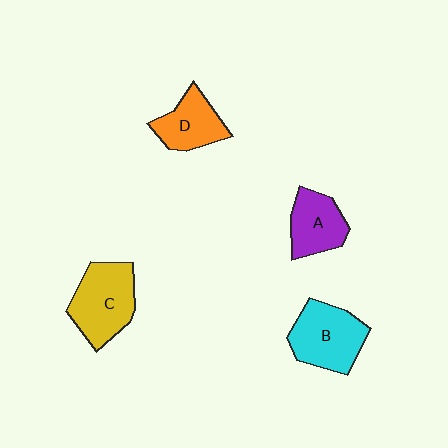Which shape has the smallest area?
Shape A (purple).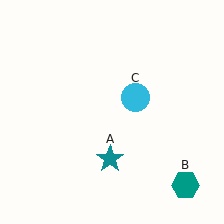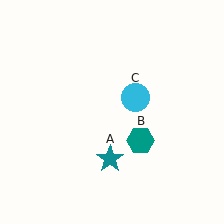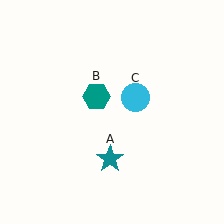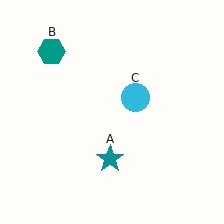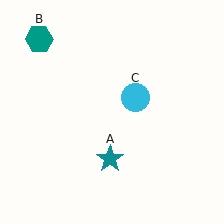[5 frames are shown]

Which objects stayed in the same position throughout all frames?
Teal star (object A) and cyan circle (object C) remained stationary.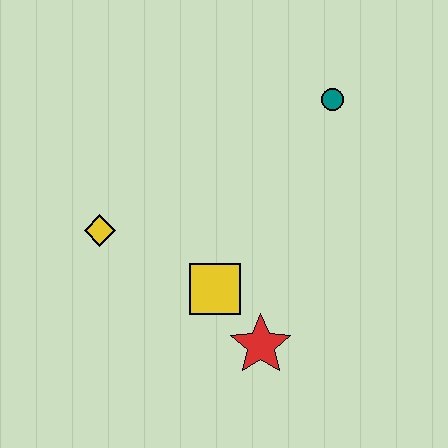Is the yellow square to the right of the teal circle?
No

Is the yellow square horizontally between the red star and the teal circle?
No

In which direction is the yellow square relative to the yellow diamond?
The yellow square is to the right of the yellow diamond.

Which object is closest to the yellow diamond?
The yellow square is closest to the yellow diamond.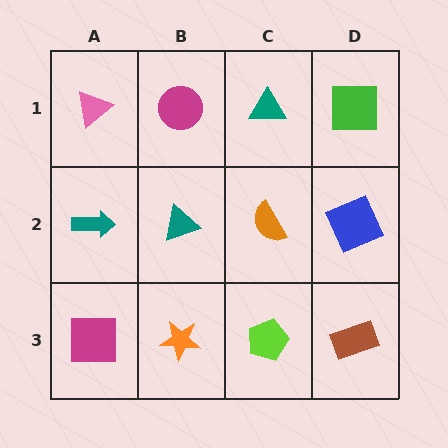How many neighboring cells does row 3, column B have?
3.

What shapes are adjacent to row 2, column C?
A teal triangle (row 1, column C), a lime pentagon (row 3, column C), a teal triangle (row 2, column B), a blue square (row 2, column D).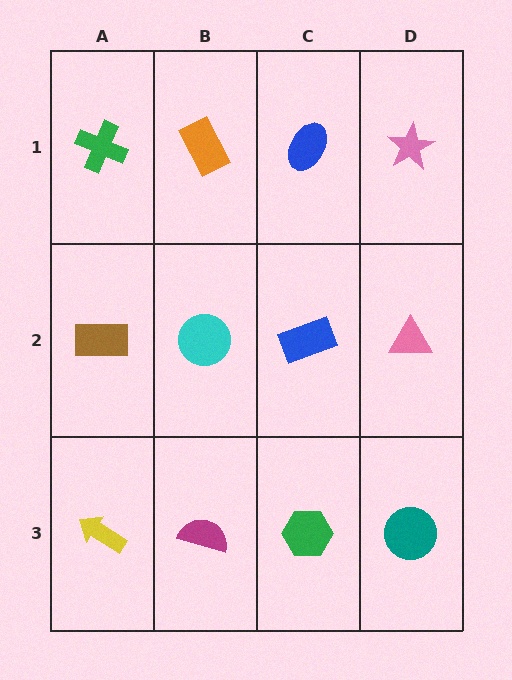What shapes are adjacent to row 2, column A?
A green cross (row 1, column A), a yellow arrow (row 3, column A), a cyan circle (row 2, column B).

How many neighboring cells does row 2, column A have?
3.